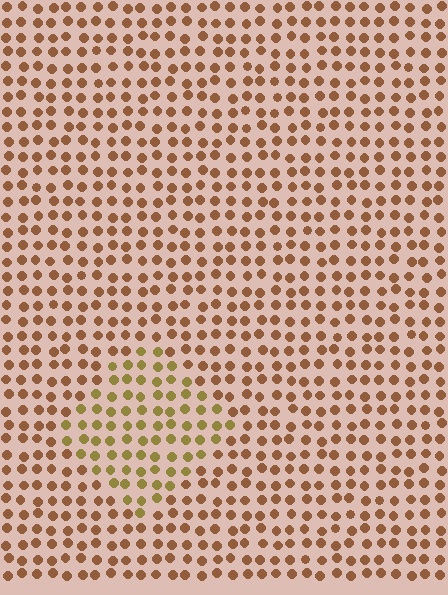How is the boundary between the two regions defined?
The boundary is defined purely by a slight shift in hue (about 29 degrees). Spacing, size, and orientation are identical on both sides.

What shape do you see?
I see a diamond.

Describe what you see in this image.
The image is filled with small brown elements in a uniform arrangement. A diamond-shaped region is visible where the elements are tinted to a slightly different hue, forming a subtle color boundary.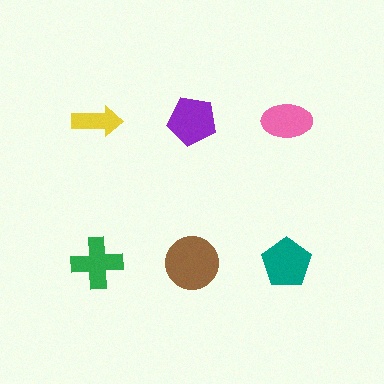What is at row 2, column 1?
A green cross.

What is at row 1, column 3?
A pink ellipse.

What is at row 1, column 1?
A yellow arrow.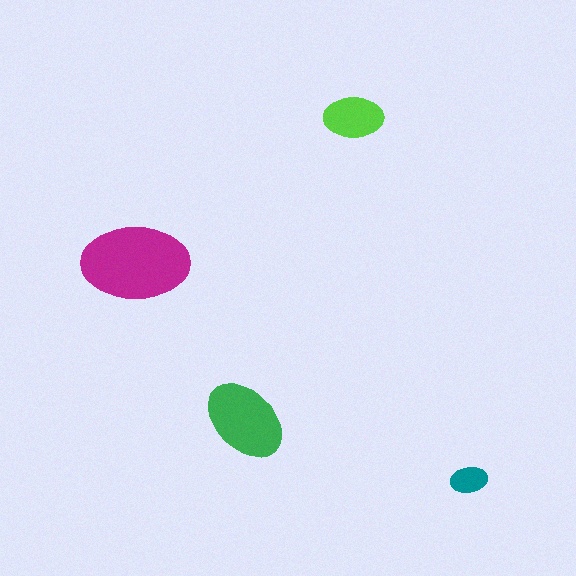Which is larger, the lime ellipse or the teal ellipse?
The lime one.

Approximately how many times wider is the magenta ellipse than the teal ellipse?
About 3 times wider.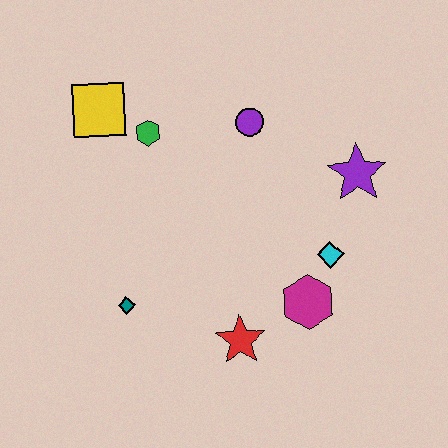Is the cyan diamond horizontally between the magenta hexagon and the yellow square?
No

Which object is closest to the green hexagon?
The yellow square is closest to the green hexagon.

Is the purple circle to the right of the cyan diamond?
No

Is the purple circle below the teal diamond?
No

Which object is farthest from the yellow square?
The magenta hexagon is farthest from the yellow square.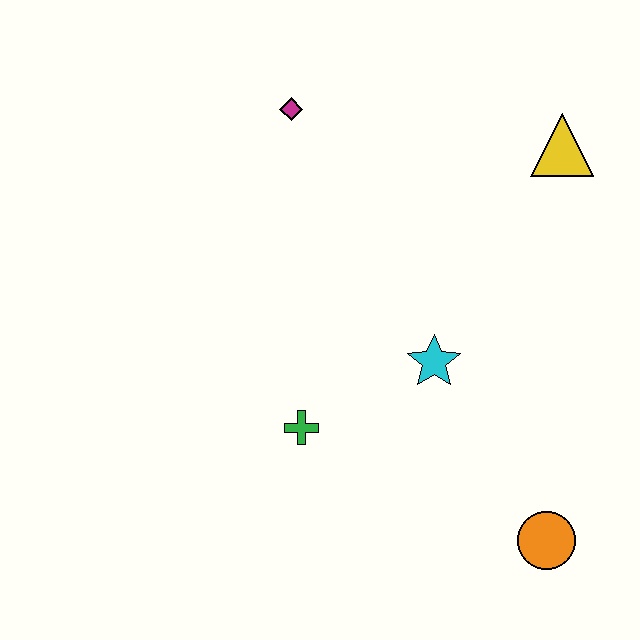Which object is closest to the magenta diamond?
The yellow triangle is closest to the magenta diamond.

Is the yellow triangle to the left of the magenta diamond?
No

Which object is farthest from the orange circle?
The magenta diamond is farthest from the orange circle.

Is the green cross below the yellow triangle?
Yes